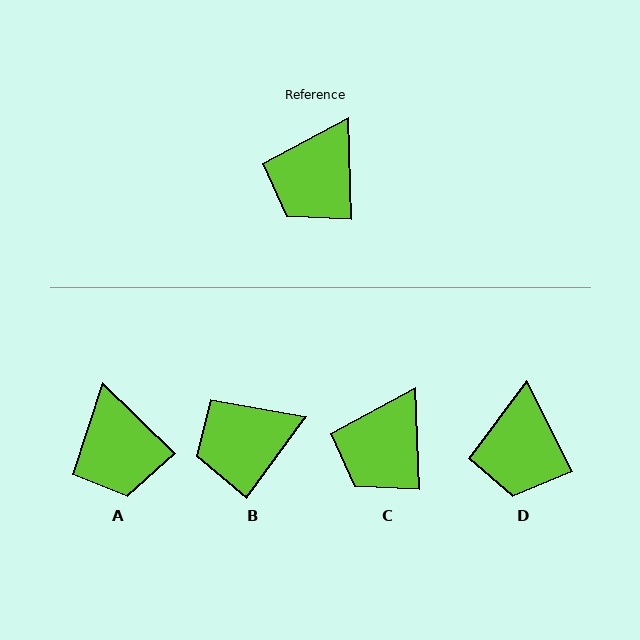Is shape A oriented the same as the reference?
No, it is off by about 44 degrees.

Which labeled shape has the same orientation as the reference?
C.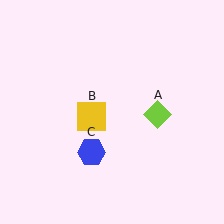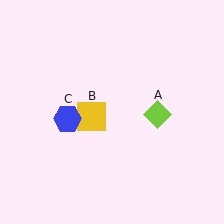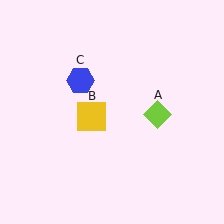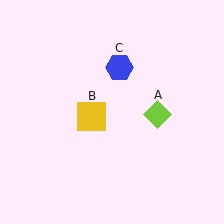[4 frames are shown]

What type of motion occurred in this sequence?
The blue hexagon (object C) rotated clockwise around the center of the scene.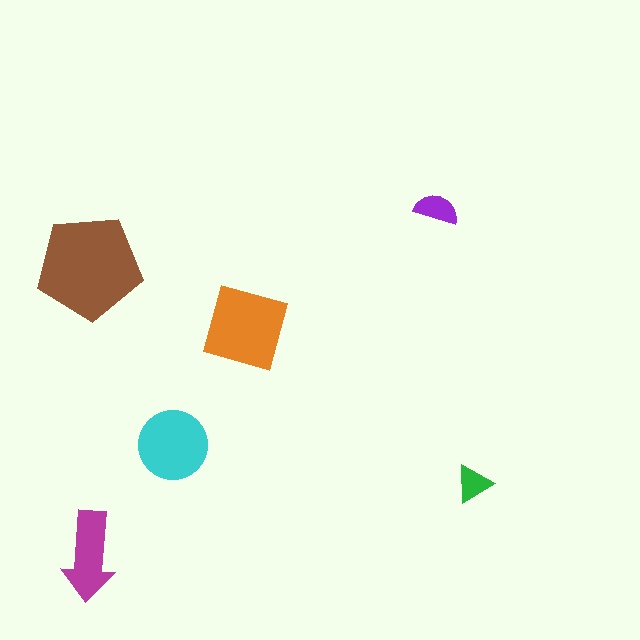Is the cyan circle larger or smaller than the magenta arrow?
Larger.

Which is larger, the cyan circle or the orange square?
The orange square.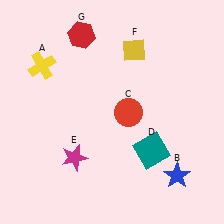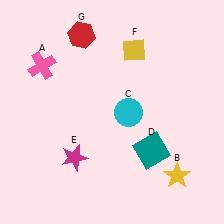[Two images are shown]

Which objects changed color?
A changed from yellow to pink. B changed from blue to yellow. C changed from red to cyan.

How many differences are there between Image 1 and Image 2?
There are 3 differences between the two images.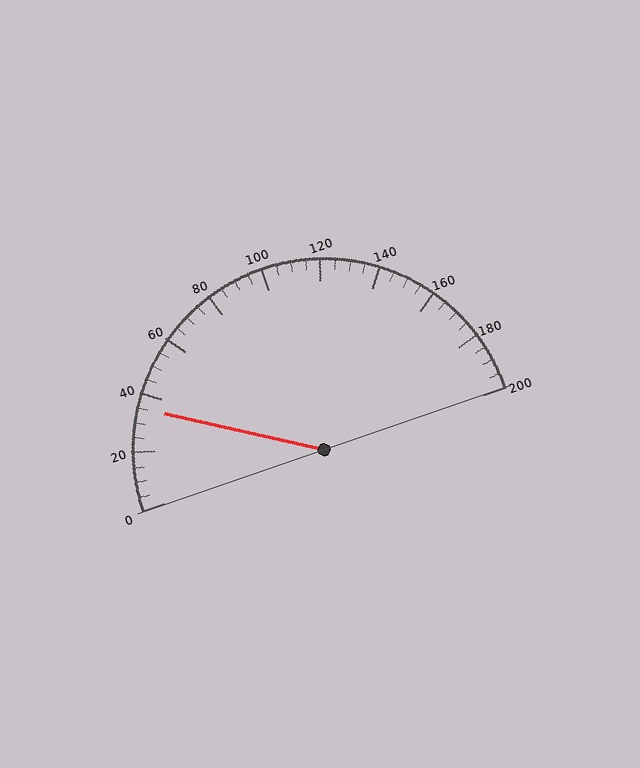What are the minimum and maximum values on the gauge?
The gauge ranges from 0 to 200.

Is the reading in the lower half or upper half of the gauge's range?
The reading is in the lower half of the range (0 to 200).